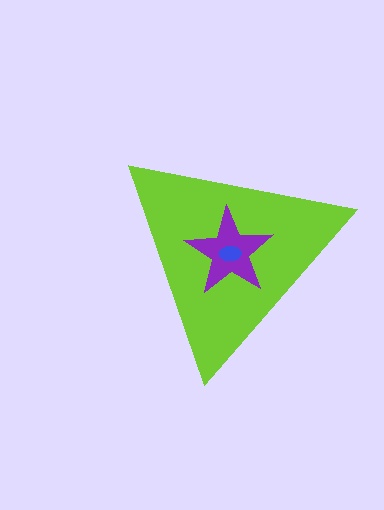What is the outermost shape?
The lime triangle.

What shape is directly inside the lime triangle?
The purple star.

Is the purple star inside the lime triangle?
Yes.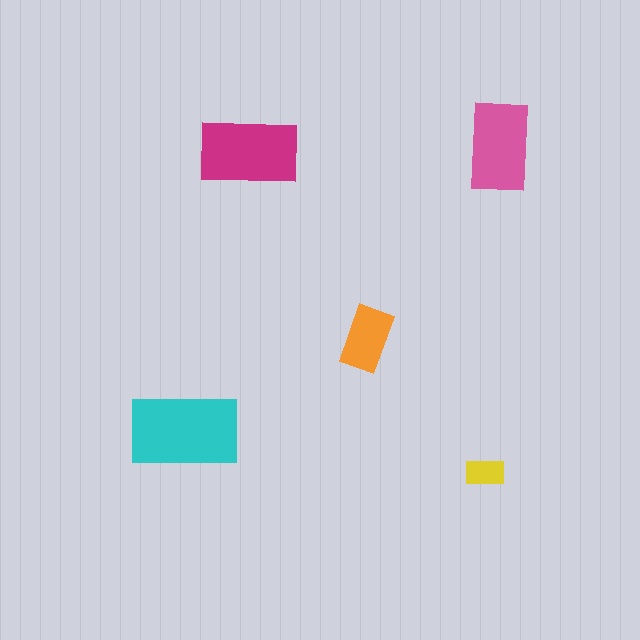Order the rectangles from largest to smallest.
the cyan one, the magenta one, the pink one, the orange one, the yellow one.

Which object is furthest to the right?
The pink rectangle is rightmost.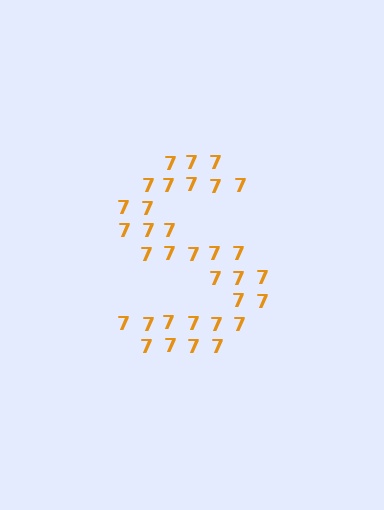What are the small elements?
The small elements are digit 7's.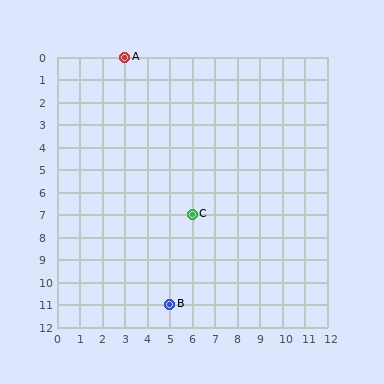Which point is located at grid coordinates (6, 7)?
Point C is at (6, 7).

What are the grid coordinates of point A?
Point A is at grid coordinates (3, 0).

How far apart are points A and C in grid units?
Points A and C are 3 columns and 7 rows apart (about 7.6 grid units diagonally).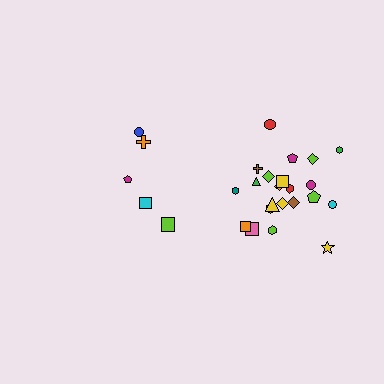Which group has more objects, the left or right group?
The right group.